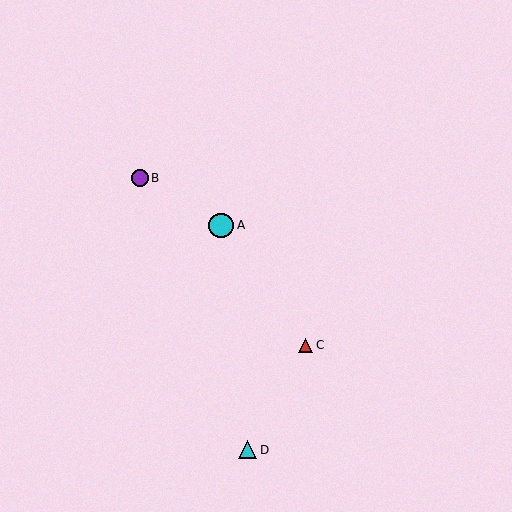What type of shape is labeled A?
Shape A is a cyan circle.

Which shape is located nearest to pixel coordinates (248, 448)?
The cyan triangle (labeled D) at (248, 450) is nearest to that location.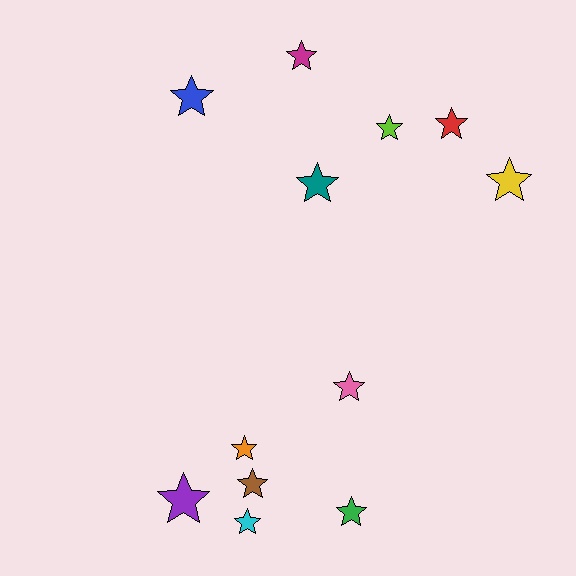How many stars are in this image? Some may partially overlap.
There are 12 stars.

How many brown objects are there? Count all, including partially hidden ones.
There is 1 brown object.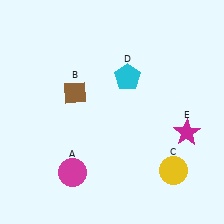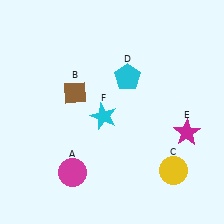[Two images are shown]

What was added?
A cyan star (F) was added in Image 2.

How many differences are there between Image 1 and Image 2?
There is 1 difference between the two images.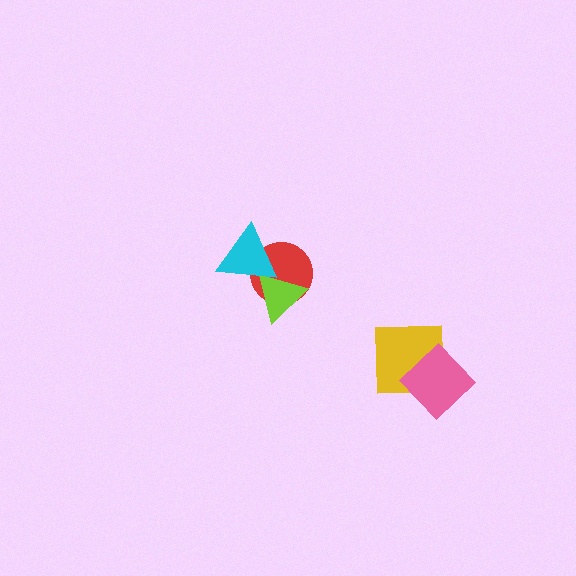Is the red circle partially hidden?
Yes, it is partially covered by another shape.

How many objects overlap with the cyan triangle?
2 objects overlap with the cyan triangle.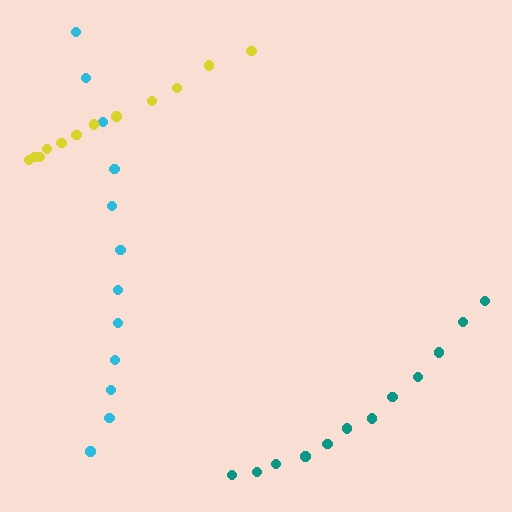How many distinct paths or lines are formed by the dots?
There are 3 distinct paths.